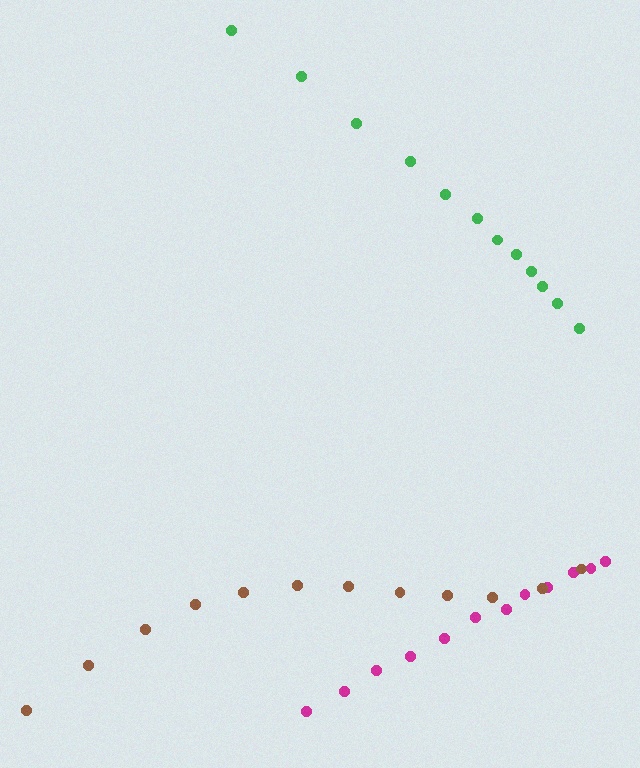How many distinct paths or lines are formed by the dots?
There are 3 distinct paths.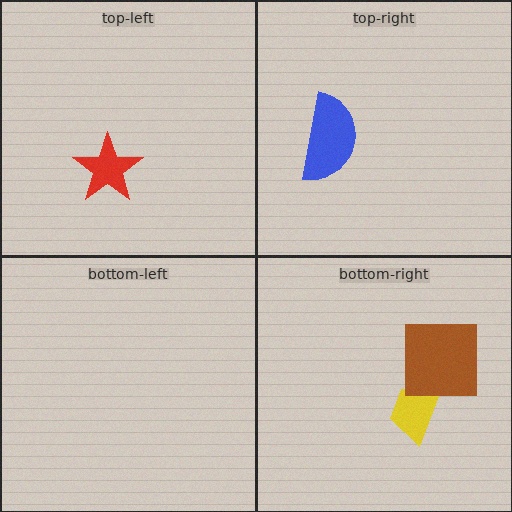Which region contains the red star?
The top-left region.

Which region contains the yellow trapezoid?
The bottom-right region.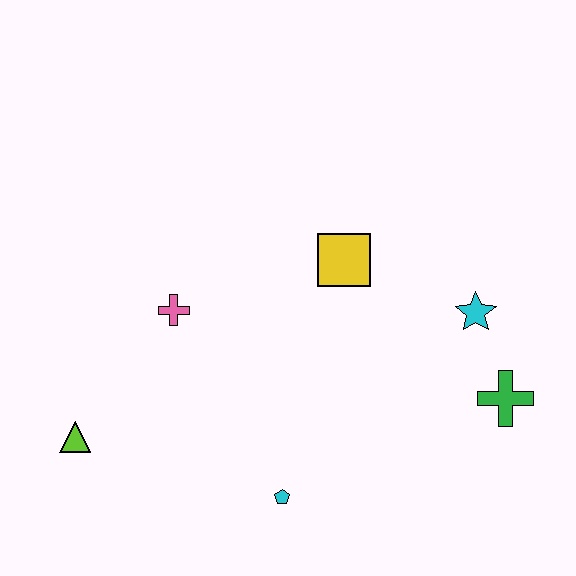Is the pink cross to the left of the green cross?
Yes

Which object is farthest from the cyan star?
The lime triangle is farthest from the cyan star.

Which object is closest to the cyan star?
The green cross is closest to the cyan star.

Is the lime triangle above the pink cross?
No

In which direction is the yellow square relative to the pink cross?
The yellow square is to the right of the pink cross.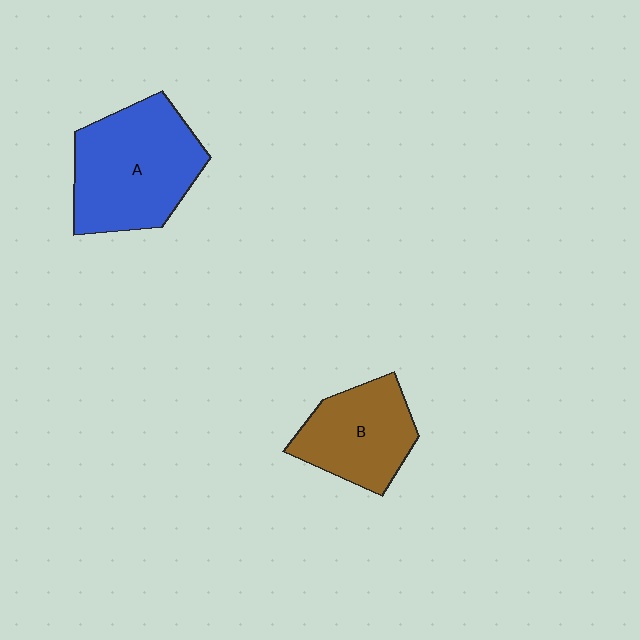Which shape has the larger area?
Shape A (blue).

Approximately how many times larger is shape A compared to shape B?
Approximately 1.4 times.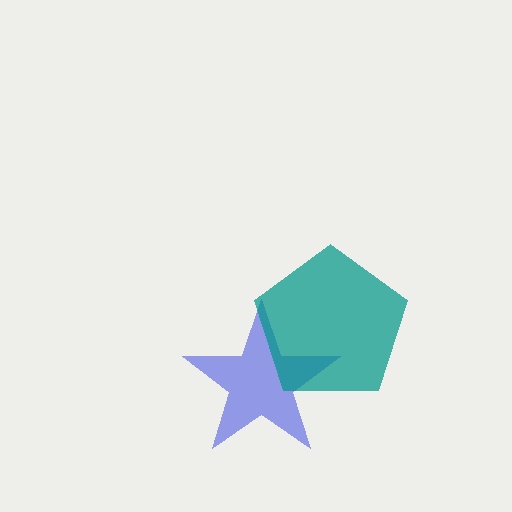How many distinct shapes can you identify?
There are 2 distinct shapes: a blue star, a teal pentagon.